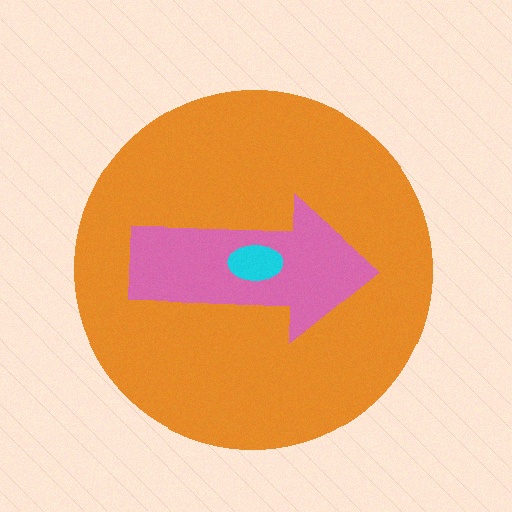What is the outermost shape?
The orange circle.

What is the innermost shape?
The cyan ellipse.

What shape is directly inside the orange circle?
The pink arrow.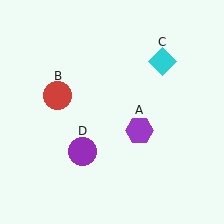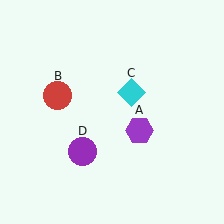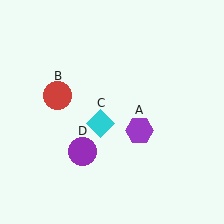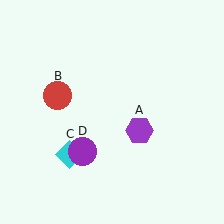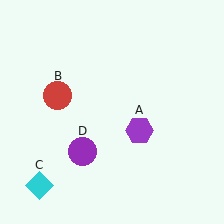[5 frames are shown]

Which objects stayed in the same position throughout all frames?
Purple hexagon (object A) and red circle (object B) and purple circle (object D) remained stationary.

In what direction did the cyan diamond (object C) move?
The cyan diamond (object C) moved down and to the left.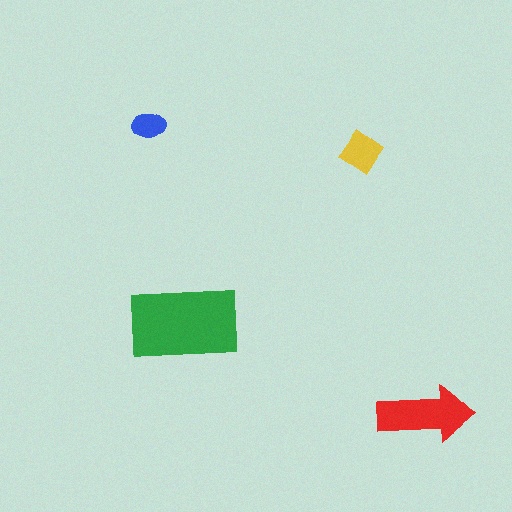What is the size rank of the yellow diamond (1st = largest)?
3rd.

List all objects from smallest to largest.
The blue ellipse, the yellow diamond, the red arrow, the green rectangle.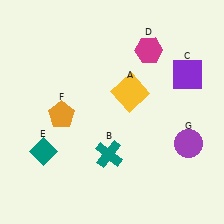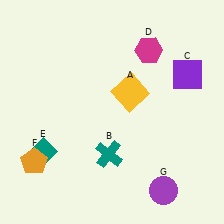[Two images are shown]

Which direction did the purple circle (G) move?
The purple circle (G) moved down.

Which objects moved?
The objects that moved are: the orange pentagon (F), the purple circle (G).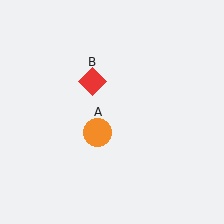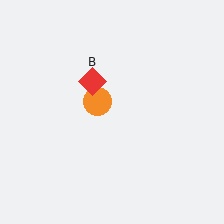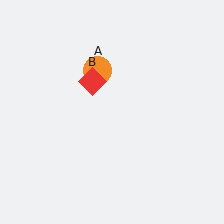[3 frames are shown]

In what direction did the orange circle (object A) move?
The orange circle (object A) moved up.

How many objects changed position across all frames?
1 object changed position: orange circle (object A).